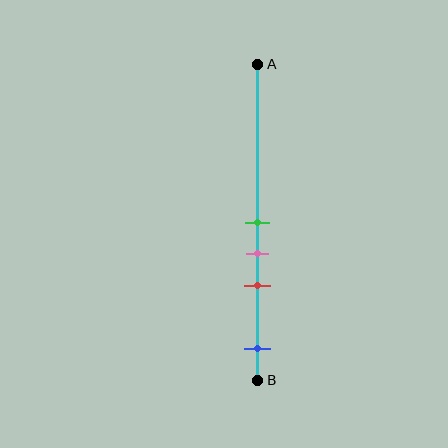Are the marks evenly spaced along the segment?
No, the marks are not evenly spaced.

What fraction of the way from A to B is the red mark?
The red mark is approximately 70% (0.7) of the way from A to B.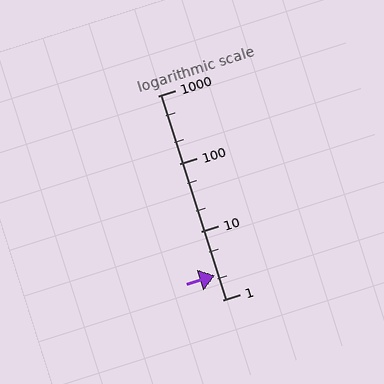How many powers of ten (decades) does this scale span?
The scale spans 3 decades, from 1 to 1000.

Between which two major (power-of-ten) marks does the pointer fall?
The pointer is between 1 and 10.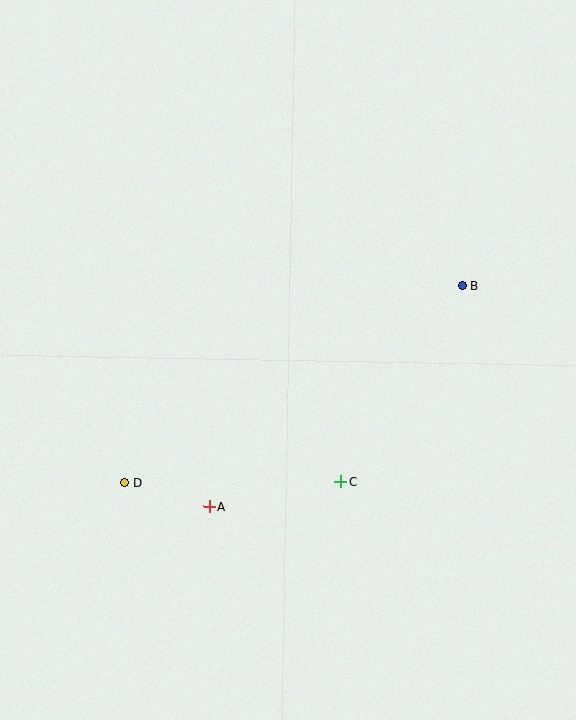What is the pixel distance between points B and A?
The distance between B and A is 335 pixels.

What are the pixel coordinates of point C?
Point C is at (341, 482).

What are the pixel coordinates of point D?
Point D is at (124, 483).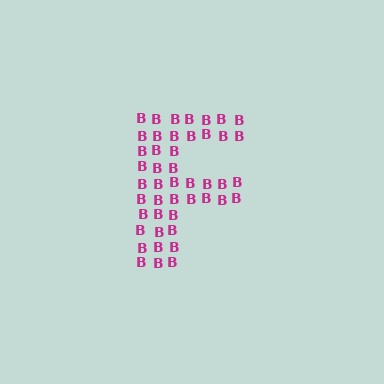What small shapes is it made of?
It is made of small letter B's.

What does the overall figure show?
The overall figure shows the letter F.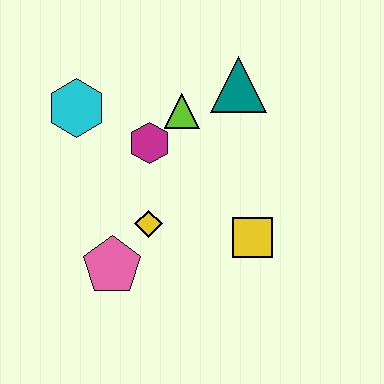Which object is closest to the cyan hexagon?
The magenta hexagon is closest to the cyan hexagon.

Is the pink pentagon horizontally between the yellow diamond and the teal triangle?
No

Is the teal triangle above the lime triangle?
Yes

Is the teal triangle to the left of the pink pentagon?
No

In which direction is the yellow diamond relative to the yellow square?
The yellow diamond is to the left of the yellow square.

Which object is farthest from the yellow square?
The cyan hexagon is farthest from the yellow square.